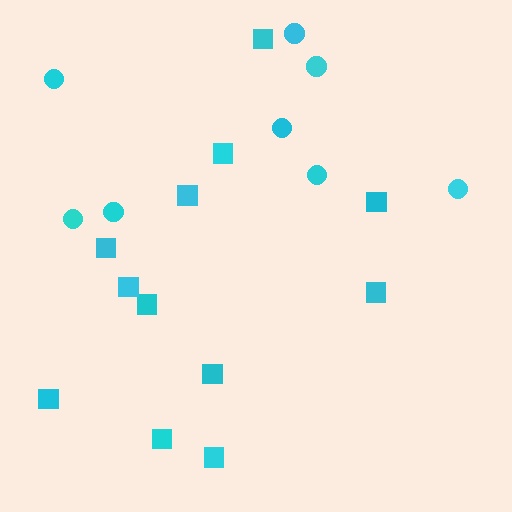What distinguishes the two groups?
There are 2 groups: one group of squares (12) and one group of circles (8).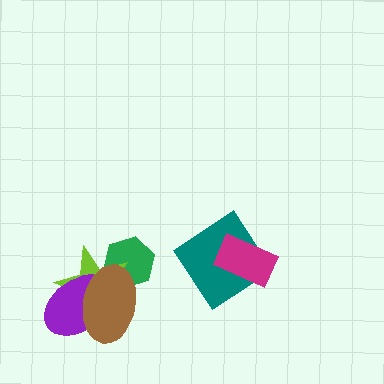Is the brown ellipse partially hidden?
No, no other shape covers it.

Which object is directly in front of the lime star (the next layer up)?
The purple ellipse is directly in front of the lime star.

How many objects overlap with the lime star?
3 objects overlap with the lime star.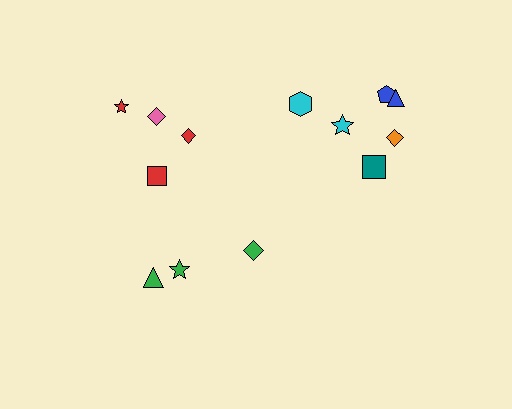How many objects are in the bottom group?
There are 3 objects.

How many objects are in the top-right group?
There are 6 objects.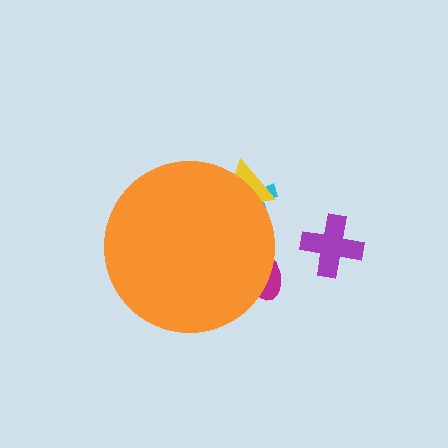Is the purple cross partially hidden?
No, the purple cross is fully visible.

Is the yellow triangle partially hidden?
Yes, the yellow triangle is partially hidden behind the orange circle.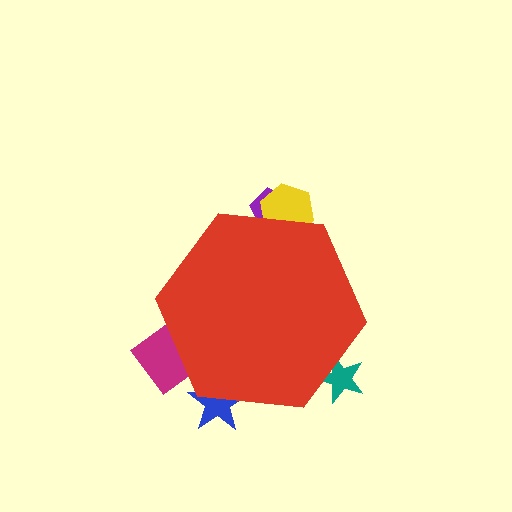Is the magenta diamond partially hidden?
Yes, the magenta diamond is partially hidden behind the red hexagon.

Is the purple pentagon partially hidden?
Yes, the purple pentagon is partially hidden behind the red hexagon.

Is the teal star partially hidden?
Yes, the teal star is partially hidden behind the red hexagon.